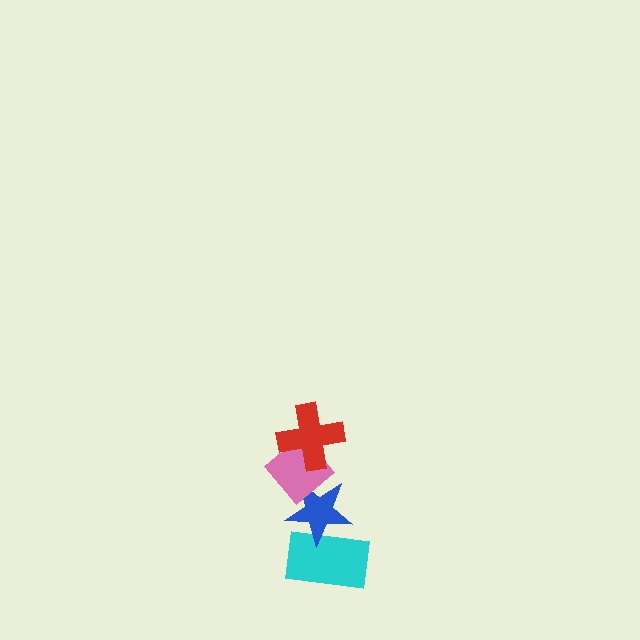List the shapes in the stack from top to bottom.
From top to bottom: the red cross, the pink diamond, the blue star, the cyan rectangle.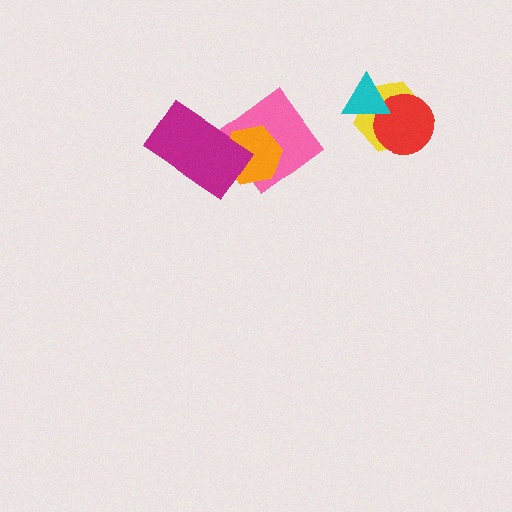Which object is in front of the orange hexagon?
The magenta rectangle is in front of the orange hexagon.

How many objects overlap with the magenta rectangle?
2 objects overlap with the magenta rectangle.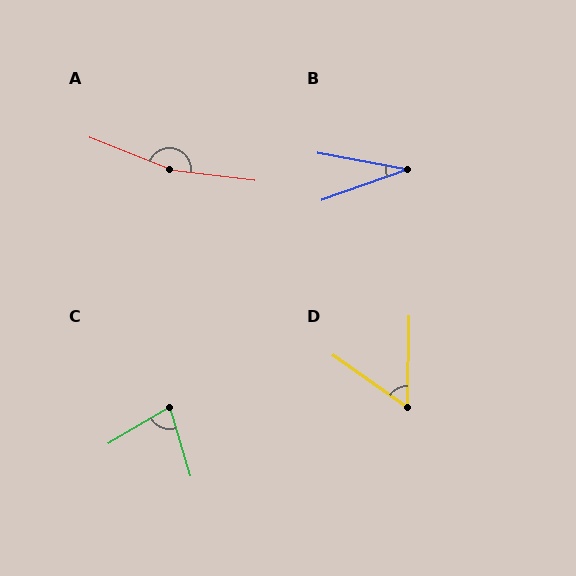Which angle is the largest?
A, at approximately 165 degrees.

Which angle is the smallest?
B, at approximately 30 degrees.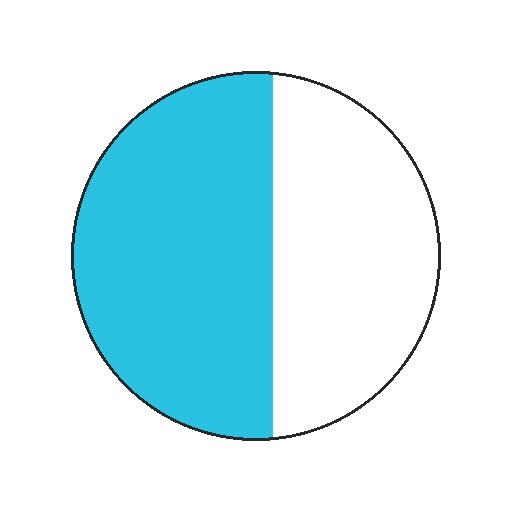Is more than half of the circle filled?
Yes.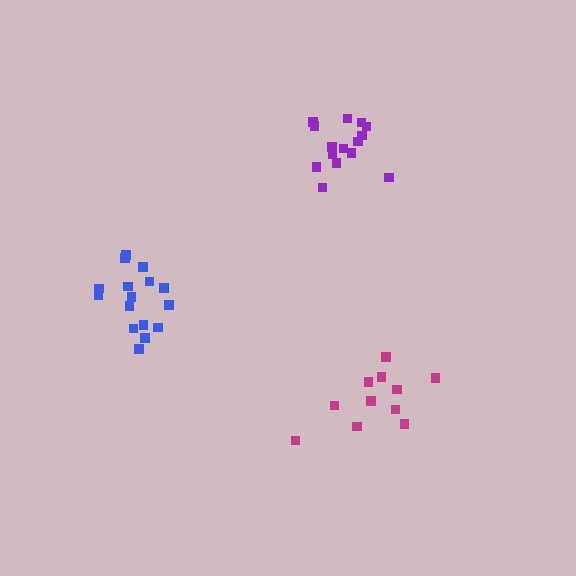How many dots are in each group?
Group 1: 15 dots, Group 2: 11 dots, Group 3: 16 dots (42 total).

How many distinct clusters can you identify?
There are 3 distinct clusters.